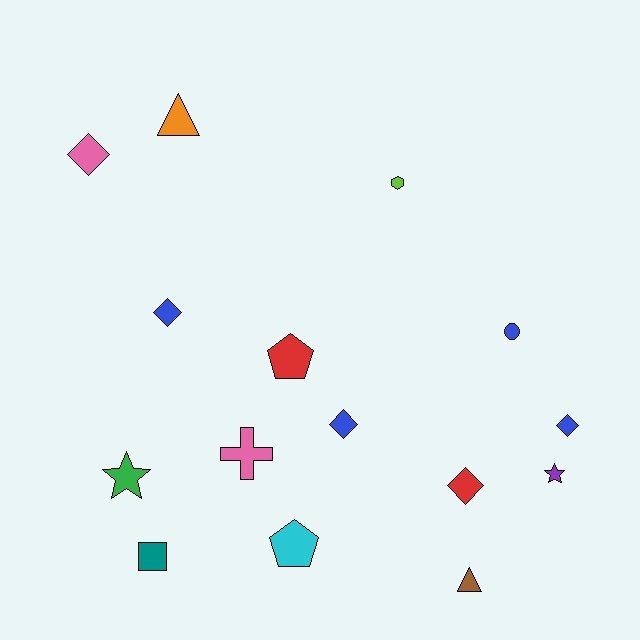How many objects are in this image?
There are 15 objects.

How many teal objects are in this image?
There is 1 teal object.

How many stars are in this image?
There are 2 stars.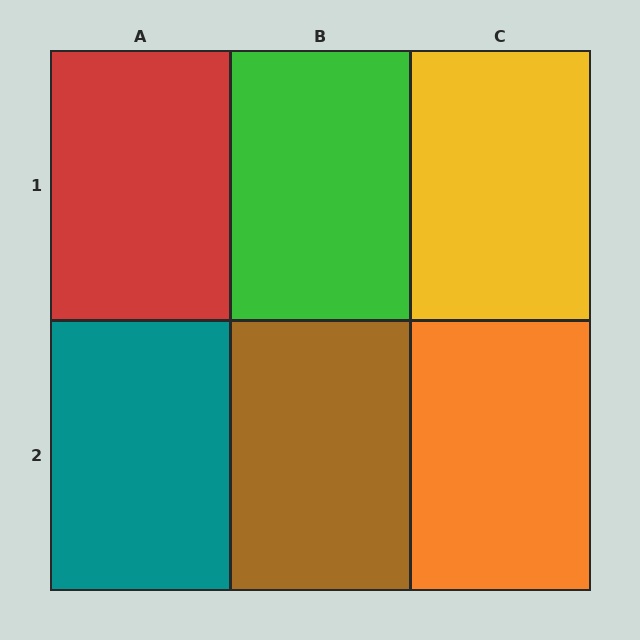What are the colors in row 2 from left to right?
Teal, brown, orange.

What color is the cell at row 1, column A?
Red.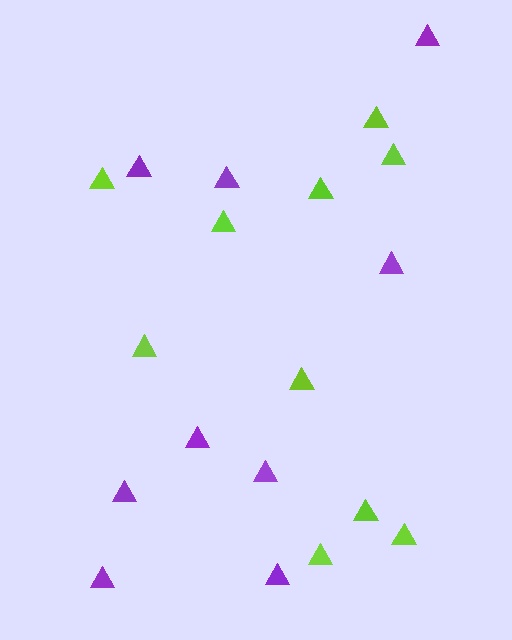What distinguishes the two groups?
There are 2 groups: one group of lime triangles (10) and one group of purple triangles (9).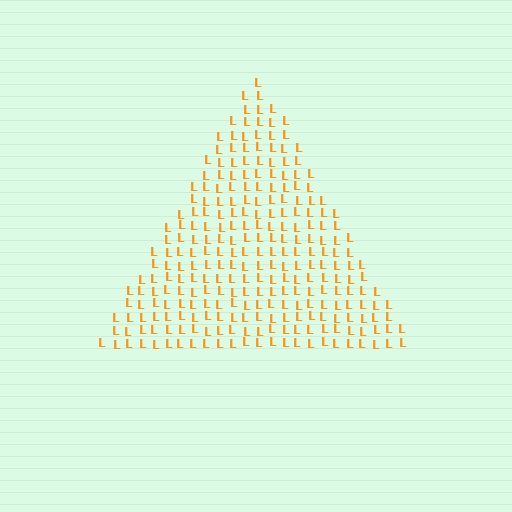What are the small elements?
The small elements are letter L's.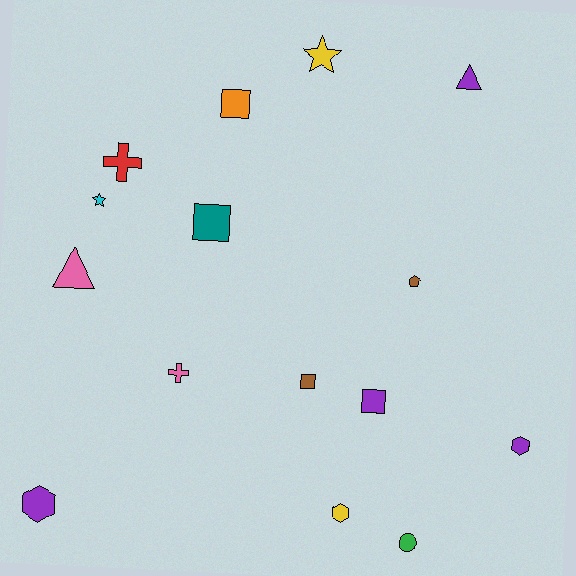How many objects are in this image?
There are 15 objects.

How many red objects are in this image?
There is 1 red object.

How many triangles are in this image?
There are 2 triangles.